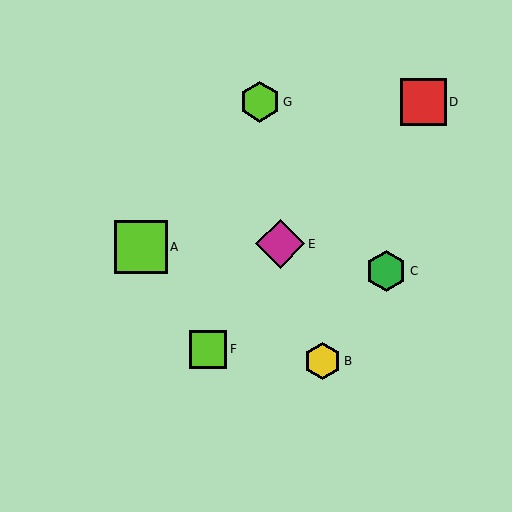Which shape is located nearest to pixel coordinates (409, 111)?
The red square (labeled D) at (423, 102) is nearest to that location.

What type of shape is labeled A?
Shape A is a lime square.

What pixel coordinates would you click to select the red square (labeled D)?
Click at (423, 102) to select the red square D.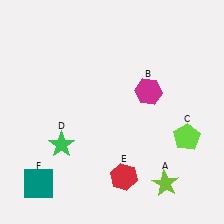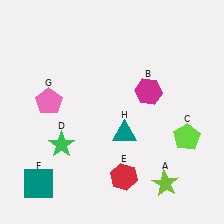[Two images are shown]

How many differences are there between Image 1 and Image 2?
There are 2 differences between the two images.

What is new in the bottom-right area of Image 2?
A teal triangle (H) was added in the bottom-right area of Image 2.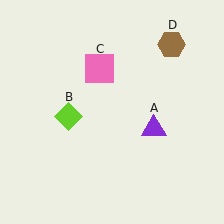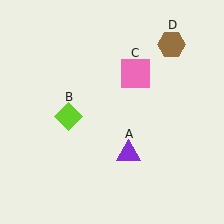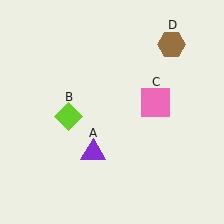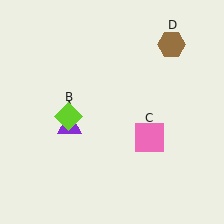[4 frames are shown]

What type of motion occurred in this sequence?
The purple triangle (object A), pink square (object C) rotated clockwise around the center of the scene.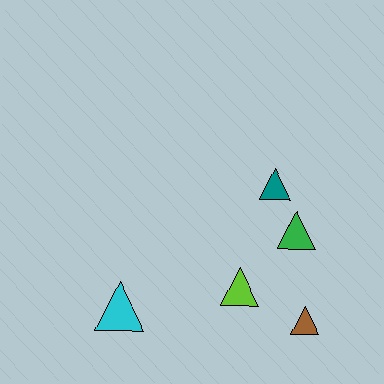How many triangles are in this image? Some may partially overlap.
There are 5 triangles.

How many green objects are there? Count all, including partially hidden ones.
There is 1 green object.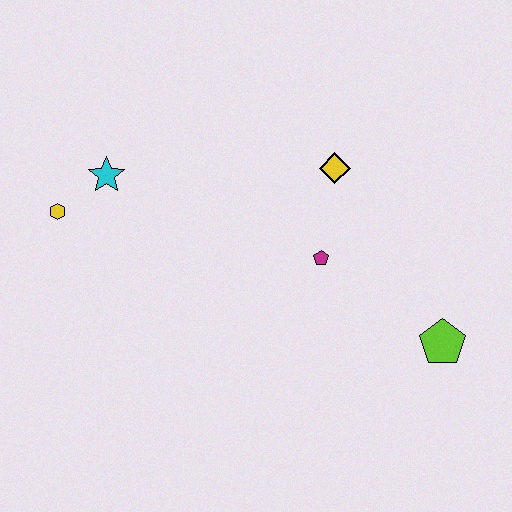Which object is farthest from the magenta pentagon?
The yellow hexagon is farthest from the magenta pentagon.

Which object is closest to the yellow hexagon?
The cyan star is closest to the yellow hexagon.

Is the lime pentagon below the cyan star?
Yes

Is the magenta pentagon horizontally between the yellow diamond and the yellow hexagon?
Yes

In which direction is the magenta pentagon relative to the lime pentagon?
The magenta pentagon is to the left of the lime pentagon.